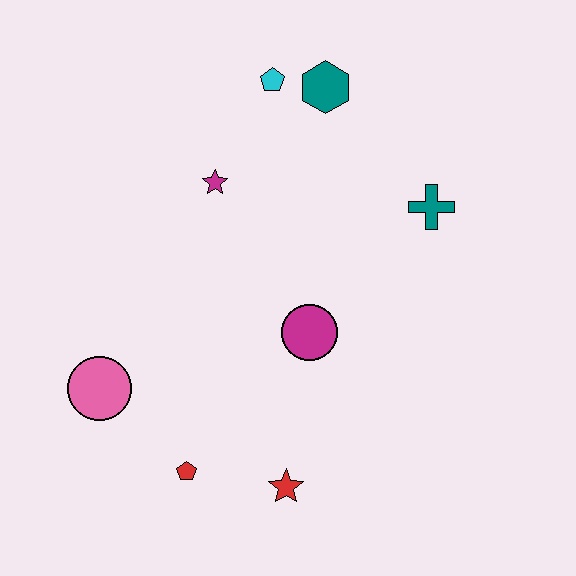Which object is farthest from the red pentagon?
The teal hexagon is farthest from the red pentagon.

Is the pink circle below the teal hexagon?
Yes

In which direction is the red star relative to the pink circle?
The red star is to the right of the pink circle.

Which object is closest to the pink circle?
The red pentagon is closest to the pink circle.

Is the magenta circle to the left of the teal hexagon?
Yes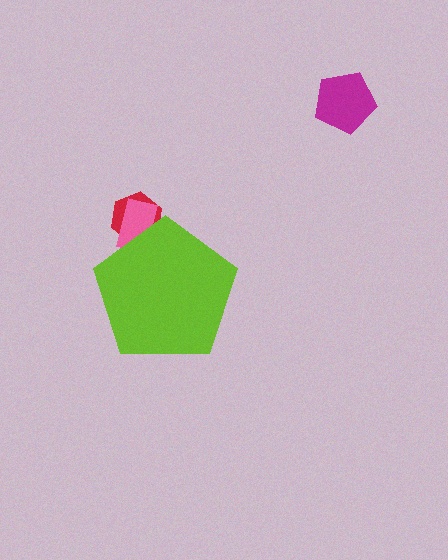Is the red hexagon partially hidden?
Yes, the red hexagon is partially hidden behind the lime pentagon.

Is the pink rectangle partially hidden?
Yes, the pink rectangle is partially hidden behind the lime pentagon.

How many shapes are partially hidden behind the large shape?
2 shapes are partially hidden.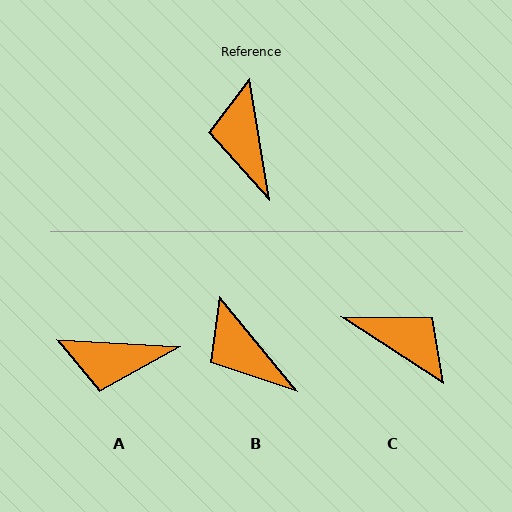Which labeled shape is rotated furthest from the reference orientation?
C, about 133 degrees away.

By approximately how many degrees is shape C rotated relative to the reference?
Approximately 133 degrees clockwise.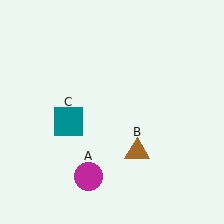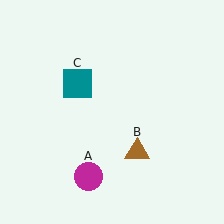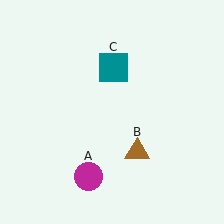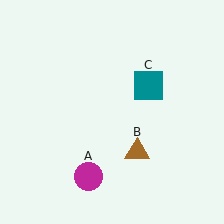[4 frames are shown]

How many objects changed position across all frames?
1 object changed position: teal square (object C).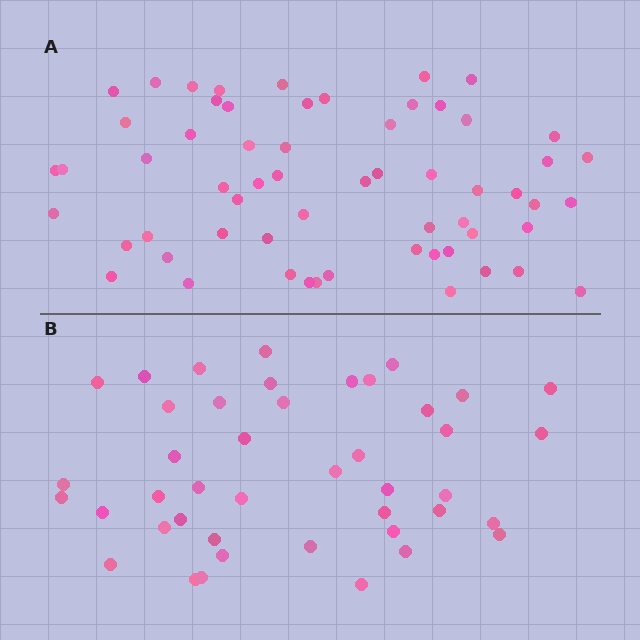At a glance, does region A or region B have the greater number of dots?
Region A (the top region) has more dots.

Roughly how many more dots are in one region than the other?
Region A has approximately 15 more dots than region B.